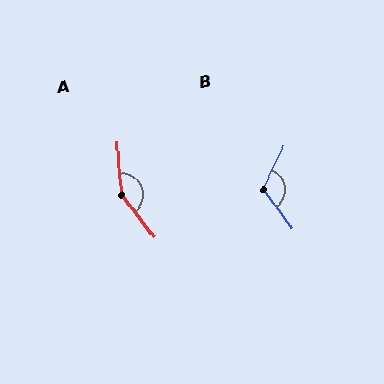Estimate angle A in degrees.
Approximately 146 degrees.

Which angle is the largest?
A, at approximately 146 degrees.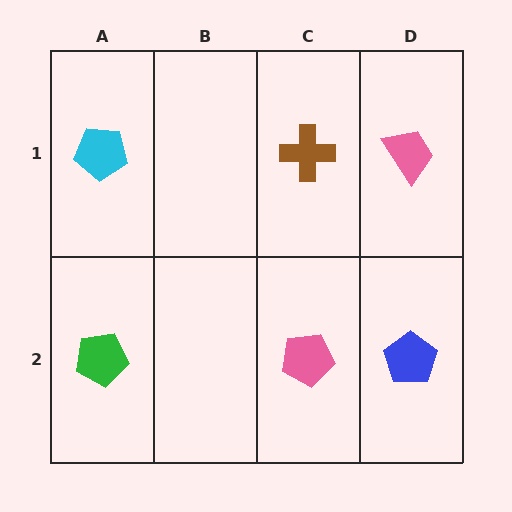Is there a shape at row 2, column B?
No, that cell is empty.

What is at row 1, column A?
A cyan pentagon.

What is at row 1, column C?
A brown cross.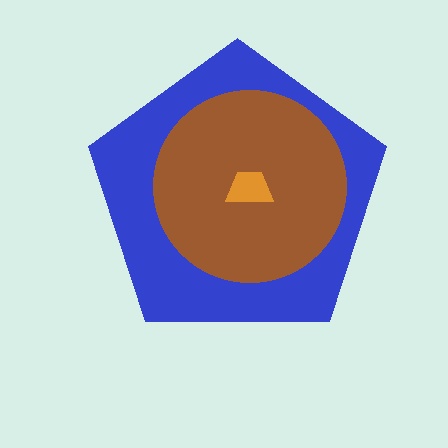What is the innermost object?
The orange trapezoid.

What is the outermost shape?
The blue pentagon.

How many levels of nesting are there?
3.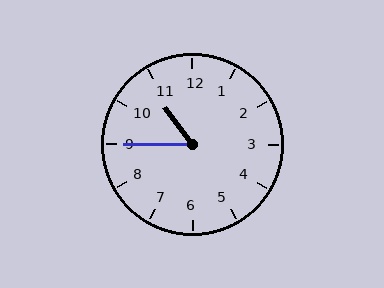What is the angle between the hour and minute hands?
Approximately 52 degrees.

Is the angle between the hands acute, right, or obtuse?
It is acute.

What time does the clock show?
10:45.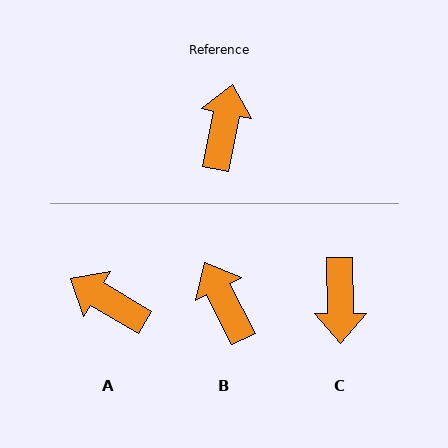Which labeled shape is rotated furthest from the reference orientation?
C, about 168 degrees away.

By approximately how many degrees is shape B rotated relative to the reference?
Approximately 38 degrees counter-clockwise.